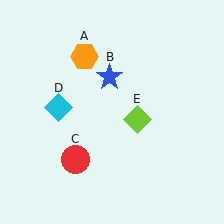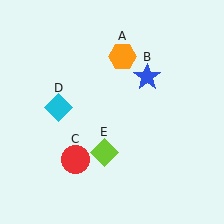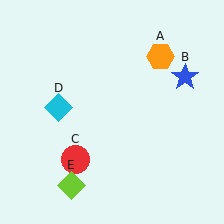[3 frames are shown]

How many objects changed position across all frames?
3 objects changed position: orange hexagon (object A), blue star (object B), lime diamond (object E).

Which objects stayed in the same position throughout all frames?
Red circle (object C) and cyan diamond (object D) remained stationary.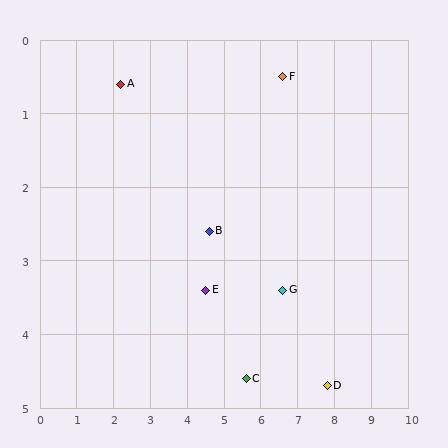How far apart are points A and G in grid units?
Points A and G are about 5.2 grid units apart.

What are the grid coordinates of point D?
Point D is at approximately (7.8, 4.7).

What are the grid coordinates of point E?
Point E is at approximately (4.5, 3.4).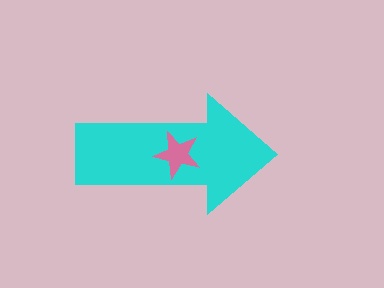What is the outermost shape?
The cyan arrow.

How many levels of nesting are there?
2.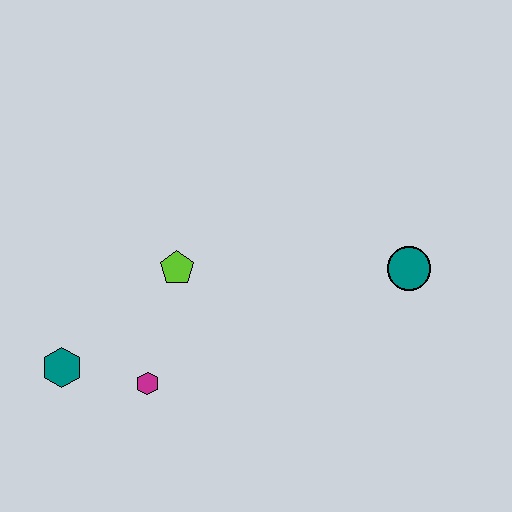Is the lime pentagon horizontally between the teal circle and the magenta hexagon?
Yes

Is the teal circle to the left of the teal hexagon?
No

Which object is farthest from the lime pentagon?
The teal circle is farthest from the lime pentagon.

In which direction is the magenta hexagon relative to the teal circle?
The magenta hexagon is to the left of the teal circle.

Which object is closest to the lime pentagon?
The magenta hexagon is closest to the lime pentagon.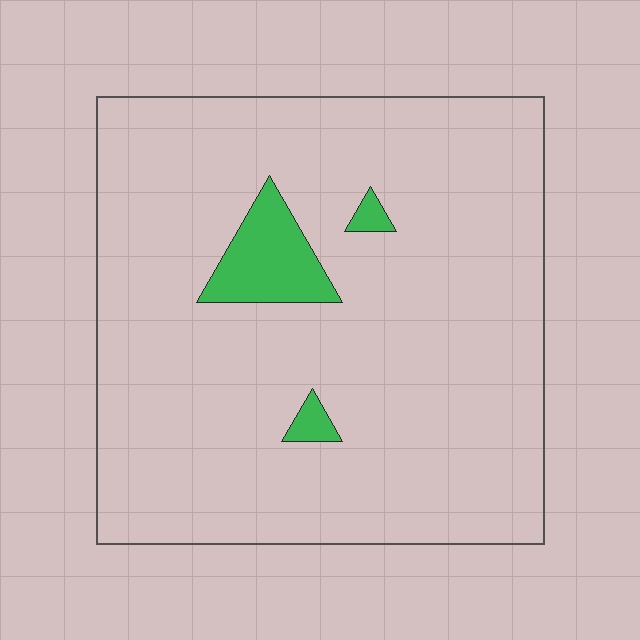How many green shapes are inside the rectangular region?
3.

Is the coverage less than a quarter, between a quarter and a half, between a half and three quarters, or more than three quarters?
Less than a quarter.